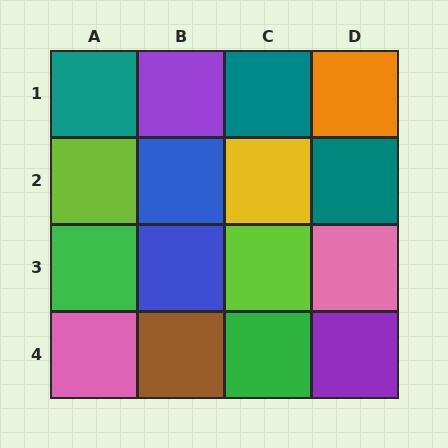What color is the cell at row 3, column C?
Lime.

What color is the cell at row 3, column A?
Green.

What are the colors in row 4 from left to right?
Pink, brown, green, purple.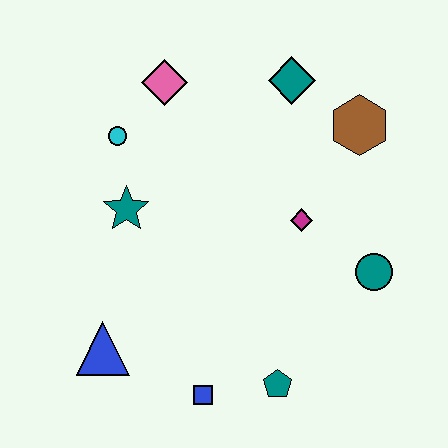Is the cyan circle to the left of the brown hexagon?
Yes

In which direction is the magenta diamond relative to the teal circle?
The magenta diamond is to the left of the teal circle.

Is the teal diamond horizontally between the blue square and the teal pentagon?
No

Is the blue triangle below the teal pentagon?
No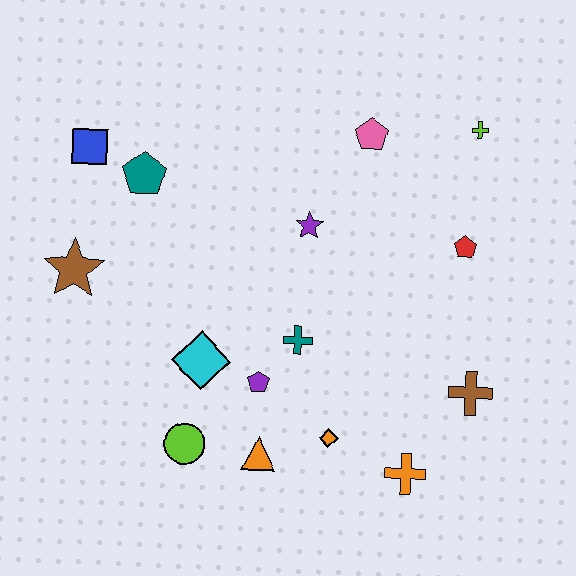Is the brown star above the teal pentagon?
No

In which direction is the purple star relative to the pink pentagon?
The purple star is below the pink pentagon.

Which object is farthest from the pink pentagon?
The lime circle is farthest from the pink pentagon.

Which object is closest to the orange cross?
The orange diamond is closest to the orange cross.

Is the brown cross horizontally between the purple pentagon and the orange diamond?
No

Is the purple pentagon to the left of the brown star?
No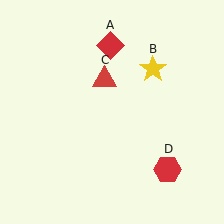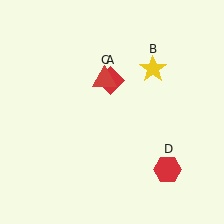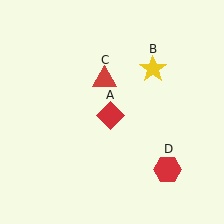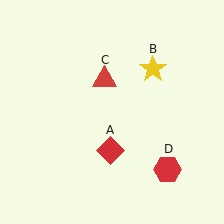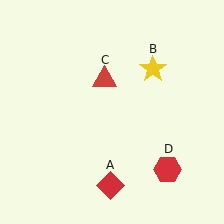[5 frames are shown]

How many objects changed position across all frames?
1 object changed position: red diamond (object A).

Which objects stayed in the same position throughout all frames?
Yellow star (object B) and red triangle (object C) and red hexagon (object D) remained stationary.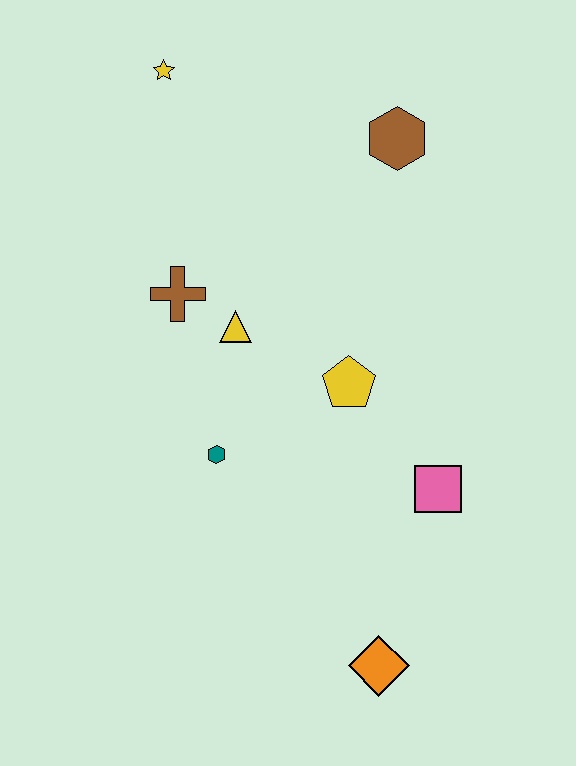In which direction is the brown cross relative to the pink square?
The brown cross is to the left of the pink square.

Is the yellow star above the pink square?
Yes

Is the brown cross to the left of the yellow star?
No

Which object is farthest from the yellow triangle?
The orange diamond is farthest from the yellow triangle.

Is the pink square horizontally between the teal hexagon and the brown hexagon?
No